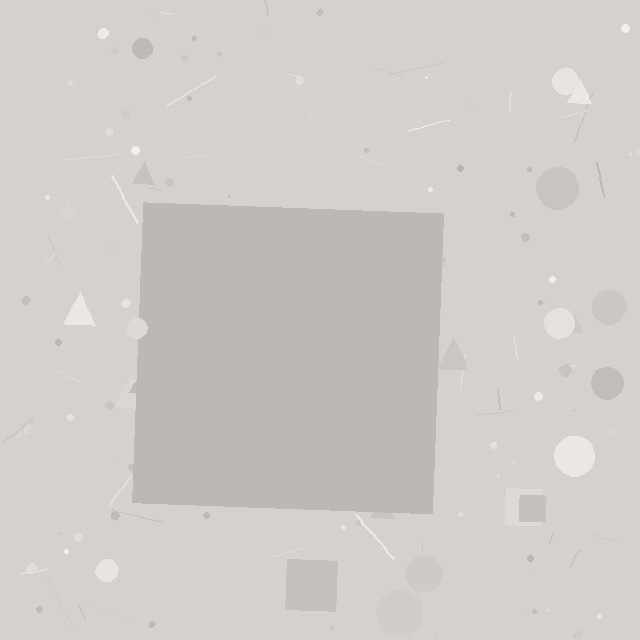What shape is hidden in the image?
A square is hidden in the image.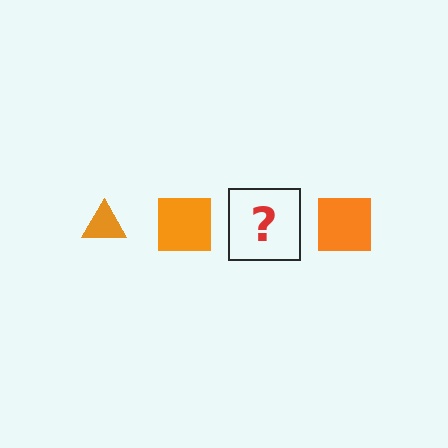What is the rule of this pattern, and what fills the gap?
The rule is that the pattern cycles through triangle, square shapes in orange. The gap should be filled with an orange triangle.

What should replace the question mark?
The question mark should be replaced with an orange triangle.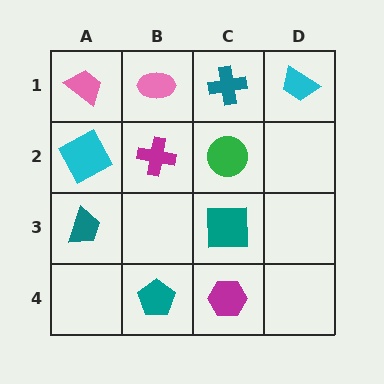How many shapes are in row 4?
2 shapes.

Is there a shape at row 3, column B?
No, that cell is empty.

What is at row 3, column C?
A teal square.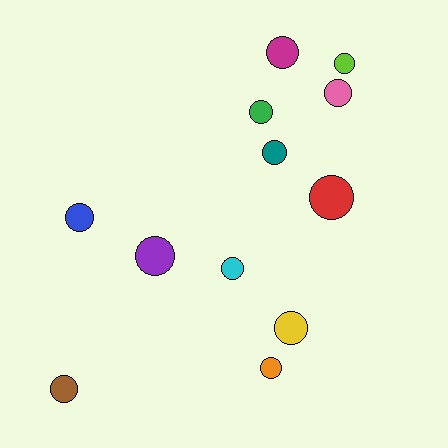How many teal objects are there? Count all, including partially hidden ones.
There is 1 teal object.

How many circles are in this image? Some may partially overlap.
There are 12 circles.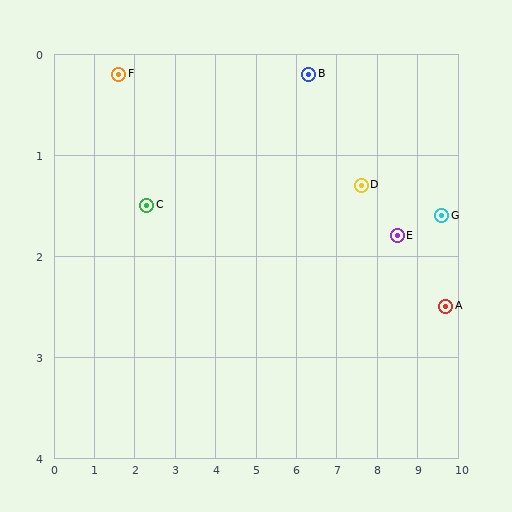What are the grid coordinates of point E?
Point E is at approximately (8.5, 1.8).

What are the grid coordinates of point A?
Point A is at approximately (9.7, 2.5).